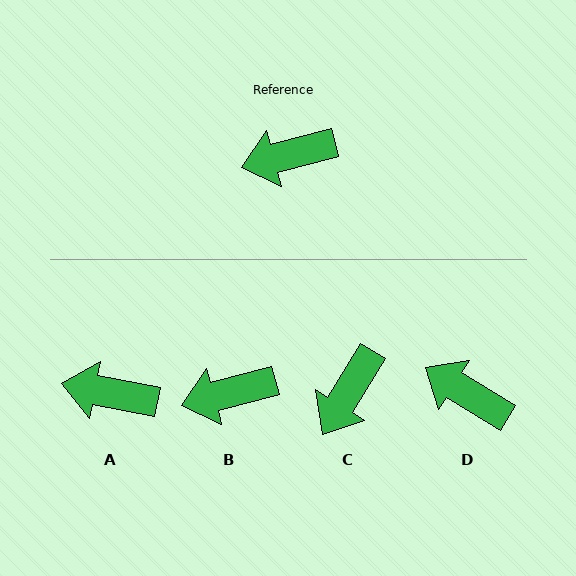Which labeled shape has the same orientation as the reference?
B.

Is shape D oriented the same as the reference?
No, it is off by about 46 degrees.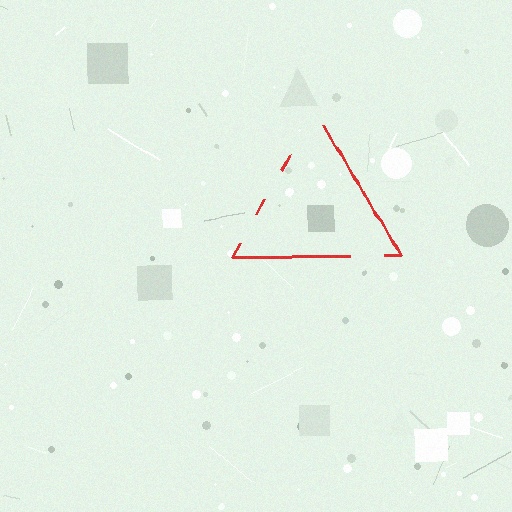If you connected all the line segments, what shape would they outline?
They would outline a triangle.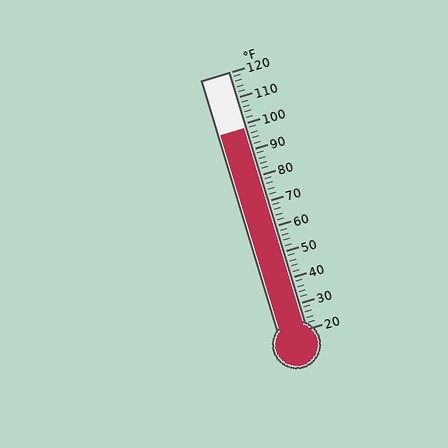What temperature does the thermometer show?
The thermometer shows approximately 98°F.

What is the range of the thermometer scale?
The thermometer scale ranges from 20°F to 120°F.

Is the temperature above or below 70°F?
The temperature is above 70°F.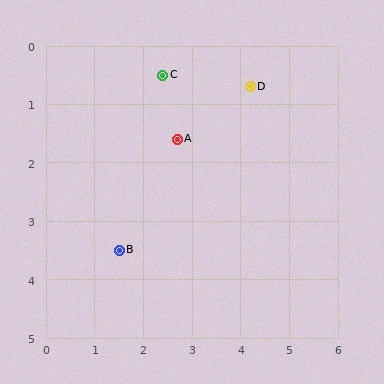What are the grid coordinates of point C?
Point C is at approximately (2.4, 0.5).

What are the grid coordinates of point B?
Point B is at approximately (1.5, 3.5).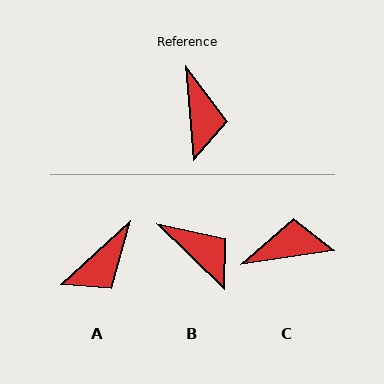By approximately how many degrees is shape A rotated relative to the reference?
Approximately 53 degrees clockwise.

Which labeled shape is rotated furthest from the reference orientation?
C, about 93 degrees away.